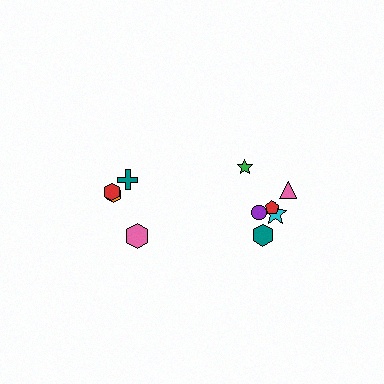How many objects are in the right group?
There are 6 objects.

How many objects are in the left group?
There are 4 objects.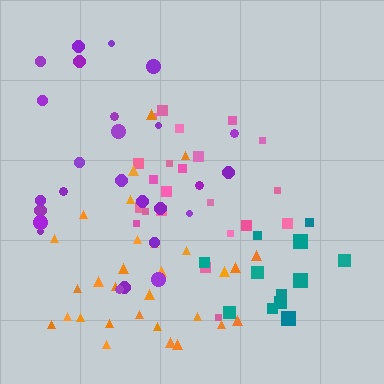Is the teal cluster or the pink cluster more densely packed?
Pink.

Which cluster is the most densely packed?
Pink.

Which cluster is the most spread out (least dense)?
Purple.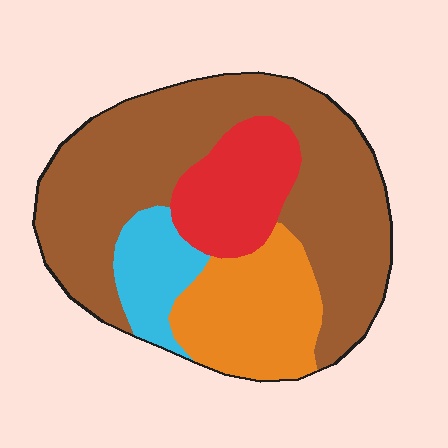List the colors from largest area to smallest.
From largest to smallest: brown, orange, red, cyan.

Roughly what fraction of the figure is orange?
Orange takes up about one fifth (1/5) of the figure.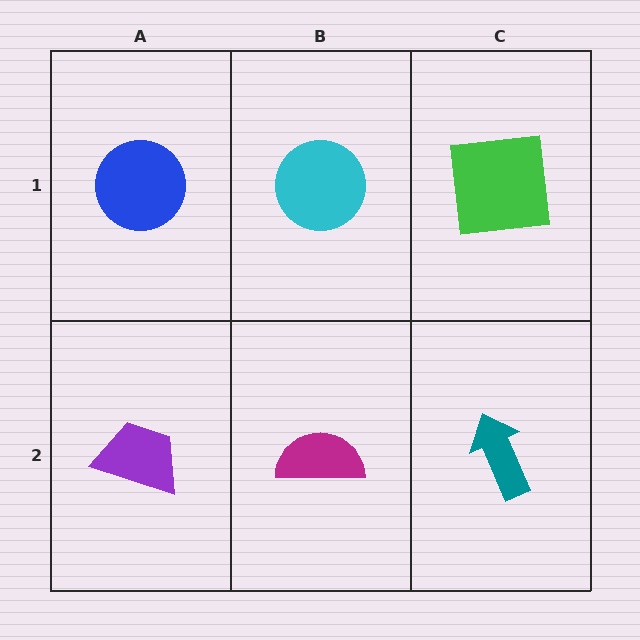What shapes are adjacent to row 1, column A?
A purple trapezoid (row 2, column A), a cyan circle (row 1, column B).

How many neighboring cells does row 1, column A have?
2.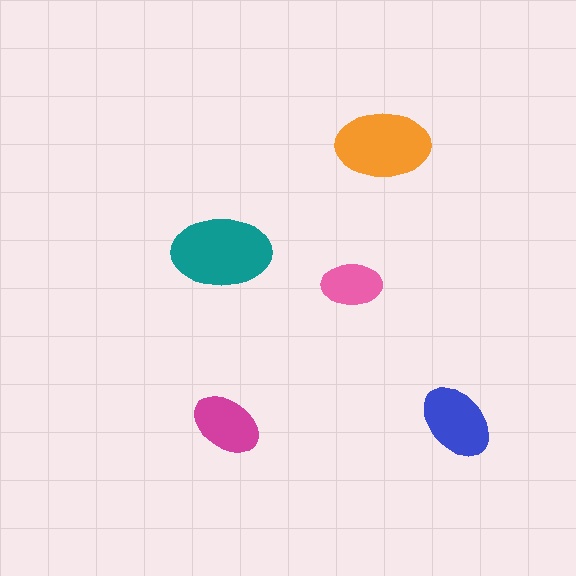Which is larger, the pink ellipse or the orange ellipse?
The orange one.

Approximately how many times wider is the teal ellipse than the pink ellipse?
About 1.5 times wider.